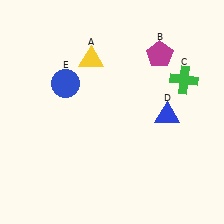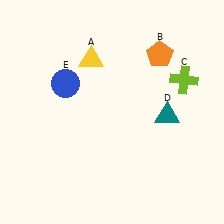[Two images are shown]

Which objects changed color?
B changed from magenta to orange. C changed from green to lime. D changed from blue to teal.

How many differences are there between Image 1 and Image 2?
There are 3 differences between the two images.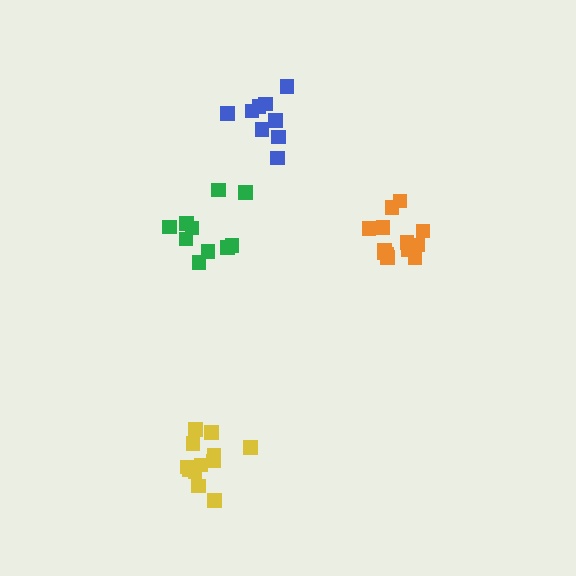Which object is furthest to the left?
The yellow cluster is leftmost.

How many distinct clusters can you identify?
There are 4 distinct clusters.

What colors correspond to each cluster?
The clusters are colored: green, orange, yellow, blue.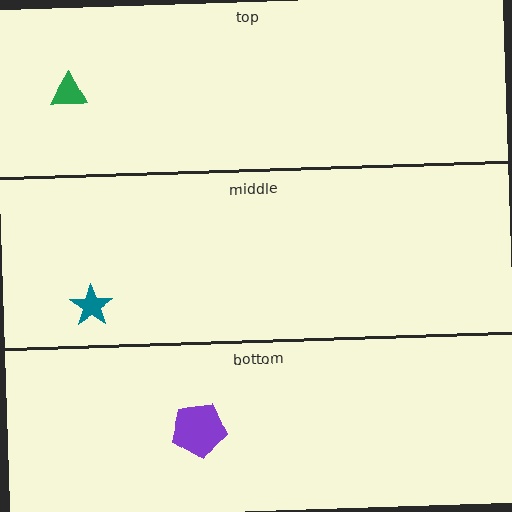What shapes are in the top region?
The green triangle.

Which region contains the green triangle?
The top region.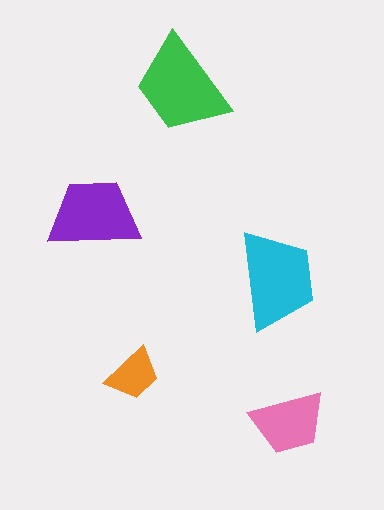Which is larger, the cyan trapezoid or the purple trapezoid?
The cyan one.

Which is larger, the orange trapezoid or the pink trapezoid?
The pink one.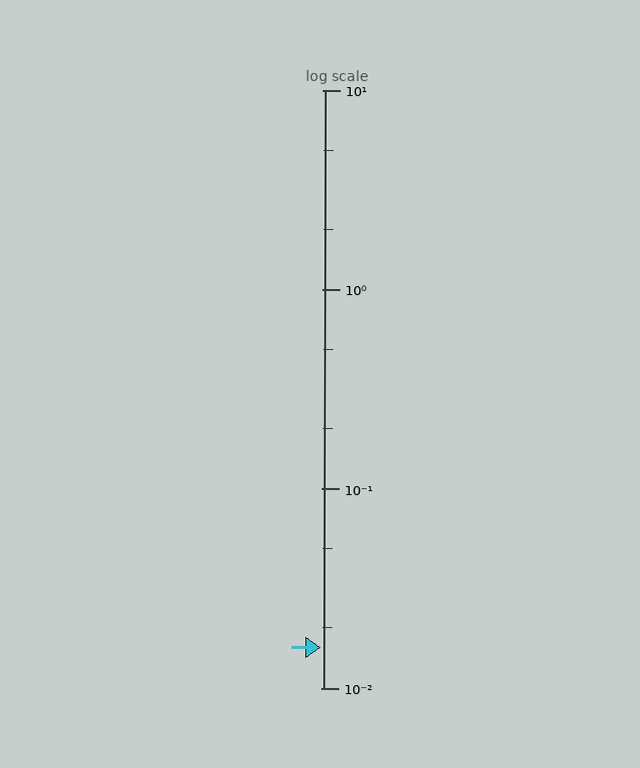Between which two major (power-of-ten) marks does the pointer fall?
The pointer is between 0.01 and 0.1.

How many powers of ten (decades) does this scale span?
The scale spans 3 decades, from 0.01 to 10.